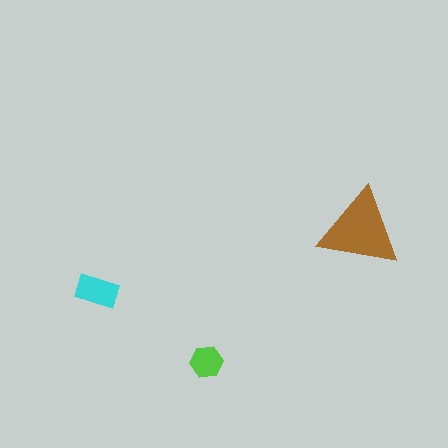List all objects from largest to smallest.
The brown triangle, the cyan rectangle, the lime hexagon.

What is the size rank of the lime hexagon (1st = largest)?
3rd.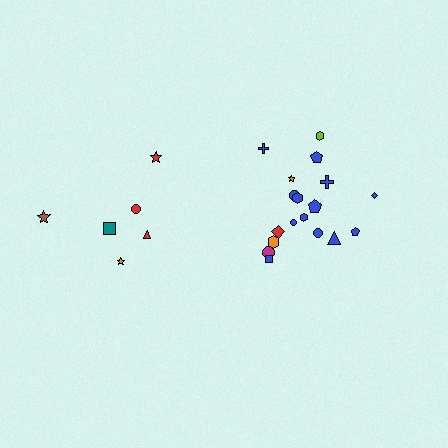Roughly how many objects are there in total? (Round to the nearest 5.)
Roughly 25 objects in total.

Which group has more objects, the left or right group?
The right group.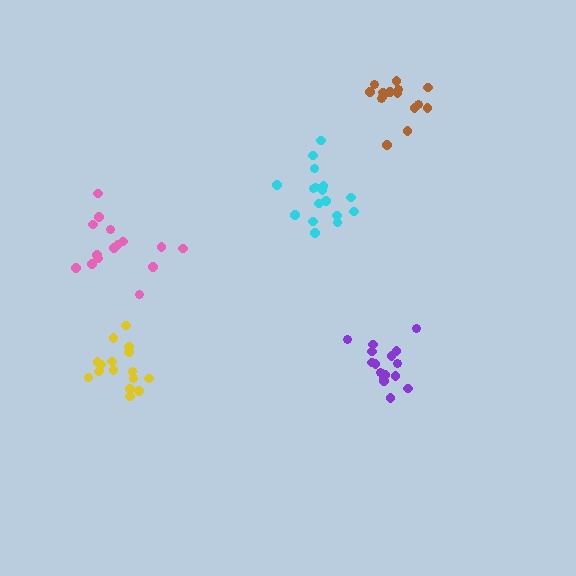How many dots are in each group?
Group 1: 16 dots, Group 2: 15 dots, Group 3: 17 dots, Group 4: 17 dots, Group 5: 15 dots (80 total).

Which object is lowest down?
The yellow cluster is bottommost.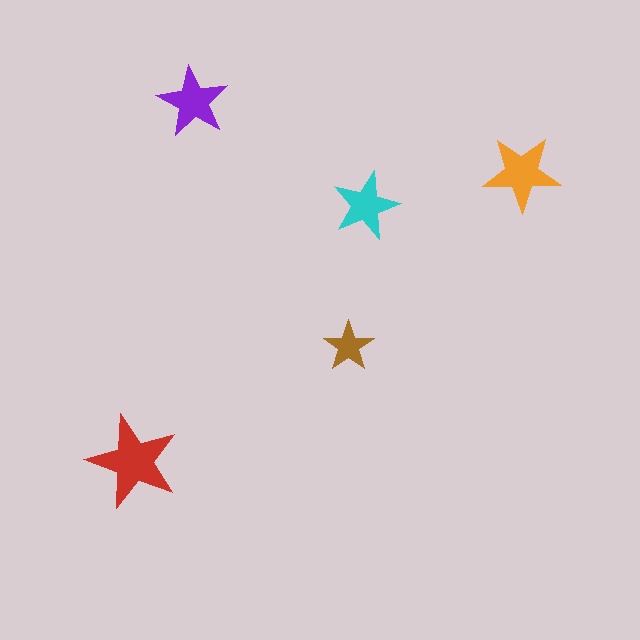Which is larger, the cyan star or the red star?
The red one.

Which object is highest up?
The purple star is topmost.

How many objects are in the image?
There are 5 objects in the image.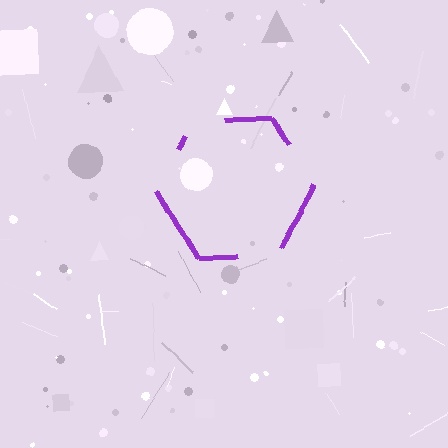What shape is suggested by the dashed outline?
The dashed outline suggests a hexagon.